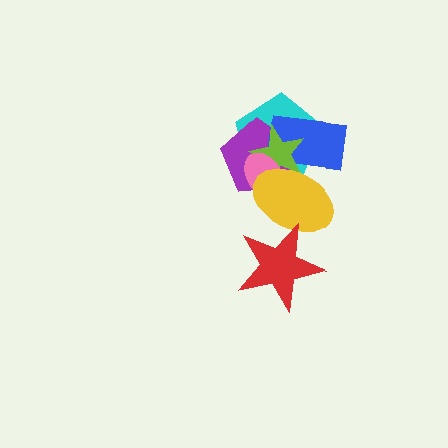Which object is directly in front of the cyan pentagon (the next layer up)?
The purple pentagon is directly in front of the cyan pentagon.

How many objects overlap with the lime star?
5 objects overlap with the lime star.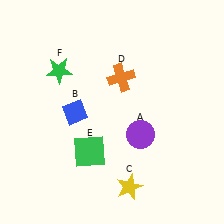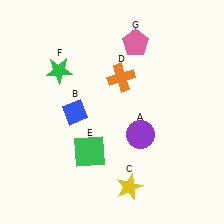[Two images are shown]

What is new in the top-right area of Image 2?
A pink pentagon (G) was added in the top-right area of Image 2.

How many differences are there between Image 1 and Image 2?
There is 1 difference between the two images.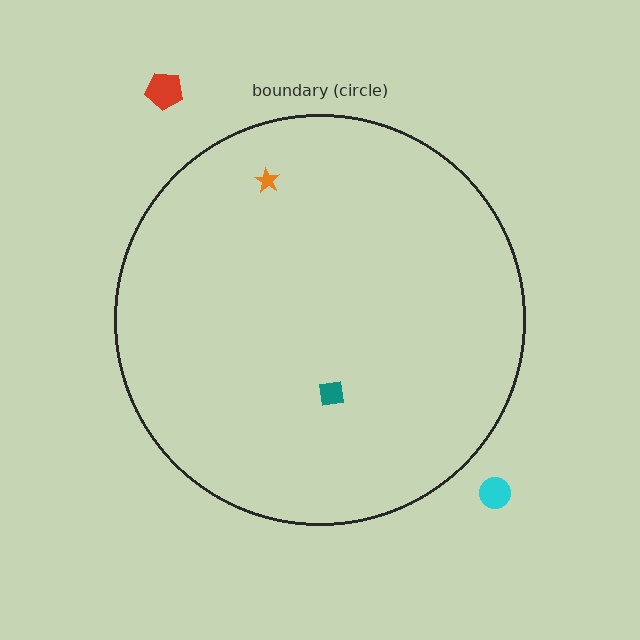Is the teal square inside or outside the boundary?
Inside.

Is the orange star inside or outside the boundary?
Inside.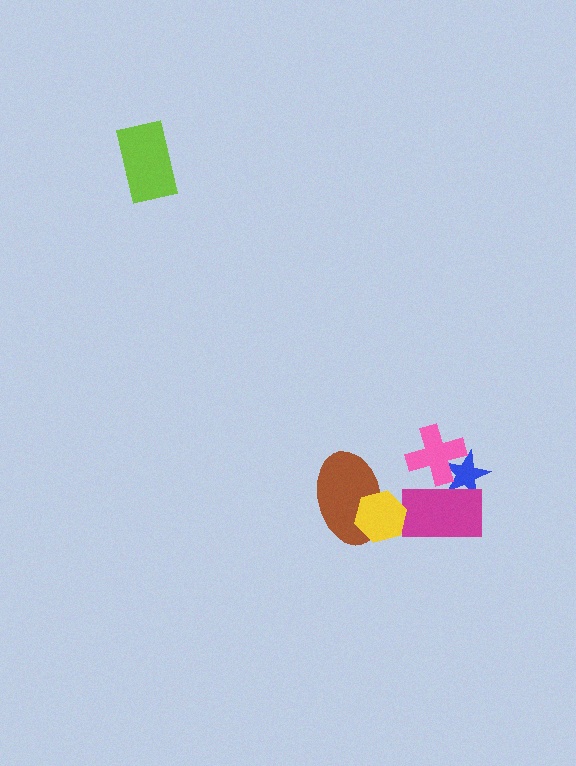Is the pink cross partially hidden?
Yes, it is partially covered by another shape.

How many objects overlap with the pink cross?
2 objects overlap with the pink cross.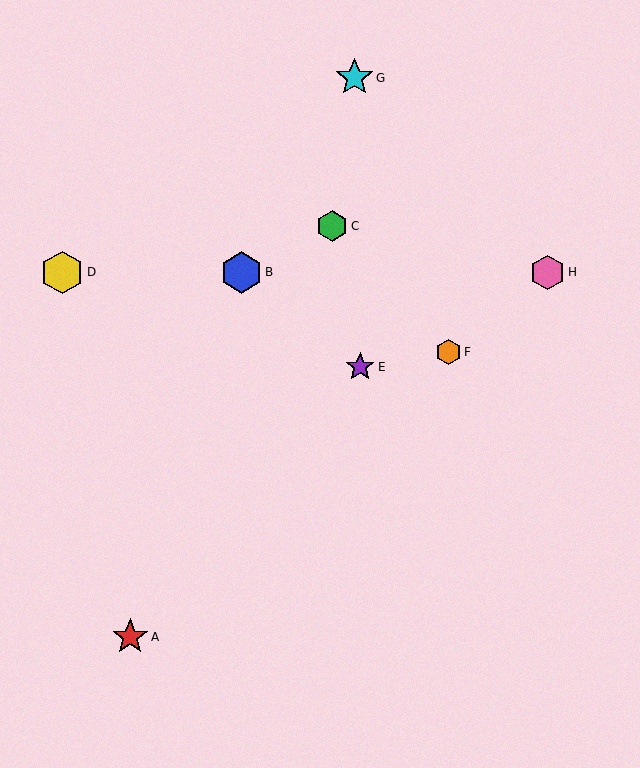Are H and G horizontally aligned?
No, H is at y≈272 and G is at y≈78.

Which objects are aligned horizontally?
Objects B, D, H are aligned horizontally.